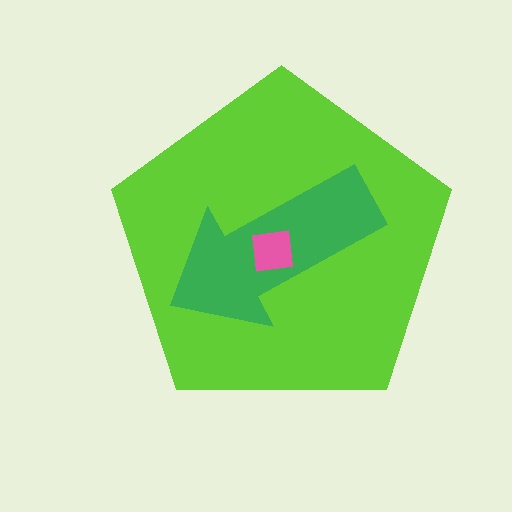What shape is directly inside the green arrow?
The pink square.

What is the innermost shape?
The pink square.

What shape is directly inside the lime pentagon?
The green arrow.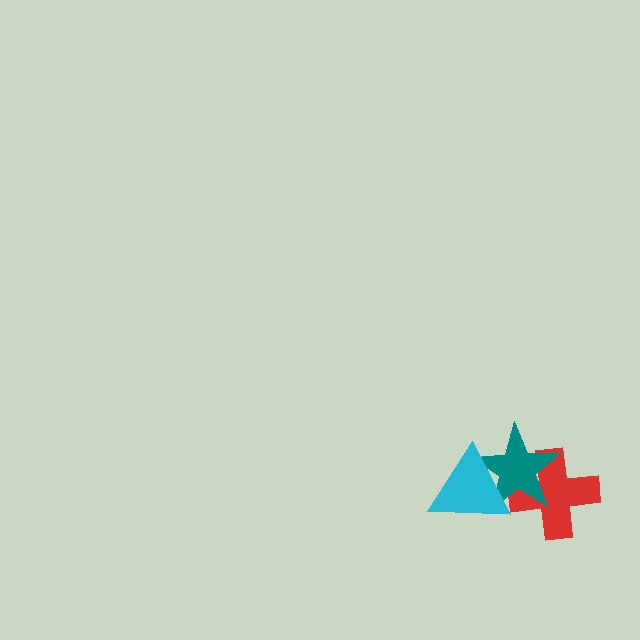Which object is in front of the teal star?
The cyan triangle is in front of the teal star.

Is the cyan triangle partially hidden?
No, no other shape covers it.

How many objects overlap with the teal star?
2 objects overlap with the teal star.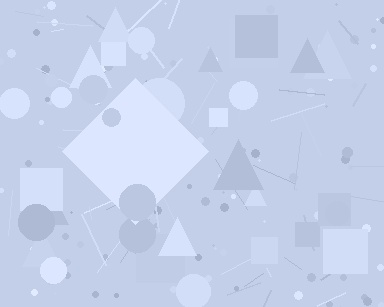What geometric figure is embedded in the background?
A diamond is embedded in the background.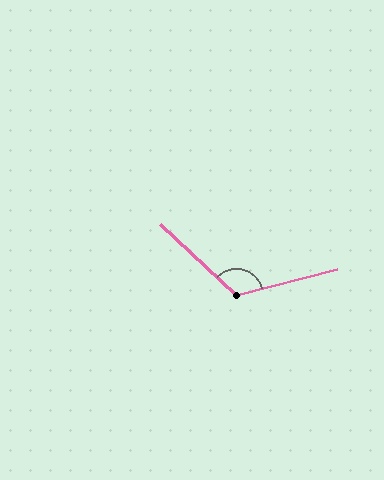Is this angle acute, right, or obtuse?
It is obtuse.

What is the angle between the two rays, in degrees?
Approximately 122 degrees.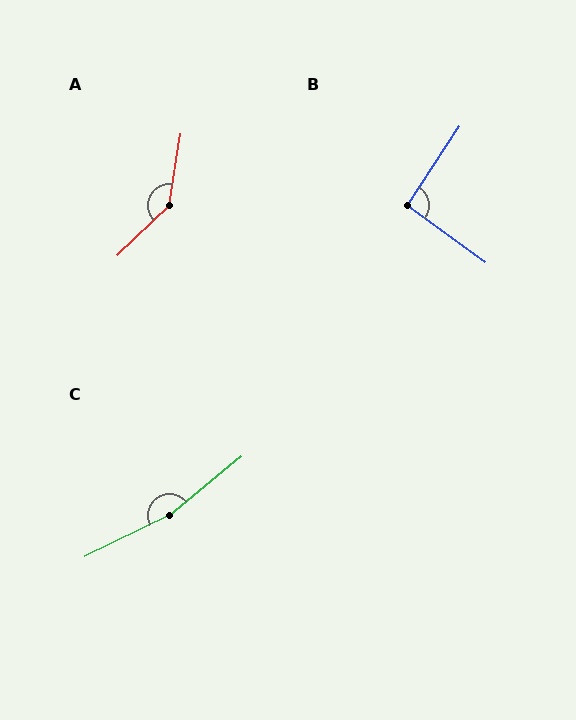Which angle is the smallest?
B, at approximately 93 degrees.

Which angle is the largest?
C, at approximately 167 degrees.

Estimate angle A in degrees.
Approximately 143 degrees.